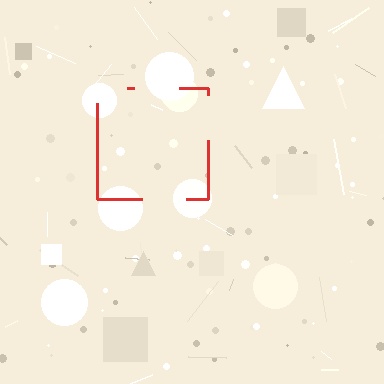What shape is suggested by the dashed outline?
The dashed outline suggests a square.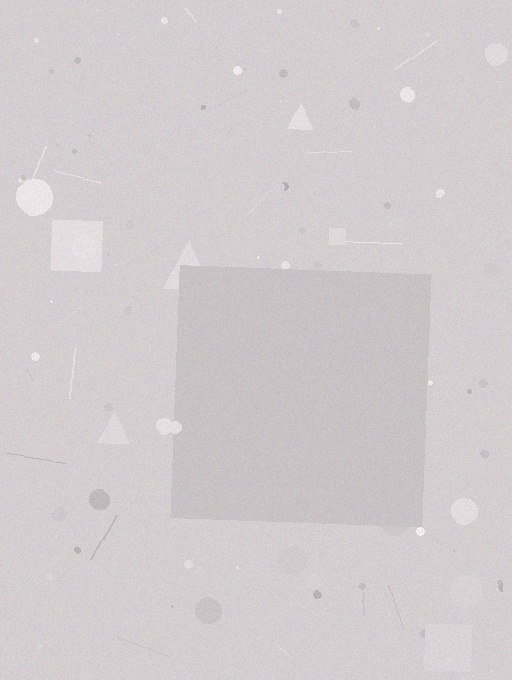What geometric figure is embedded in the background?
A square is embedded in the background.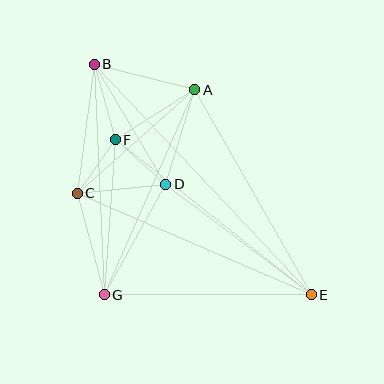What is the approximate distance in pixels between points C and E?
The distance between C and E is approximately 255 pixels.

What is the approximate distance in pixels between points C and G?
The distance between C and G is approximately 105 pixels.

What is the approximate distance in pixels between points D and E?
The distance between D and E is approximately 183 pixels.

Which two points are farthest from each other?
Points B and E are farthest from each other.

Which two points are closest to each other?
Points C and F are closest to each other.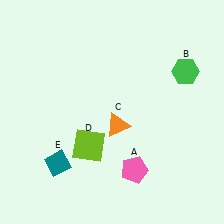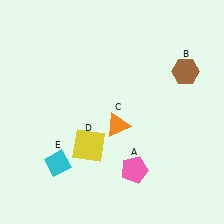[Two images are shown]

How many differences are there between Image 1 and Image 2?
There are 3 differences between the two images.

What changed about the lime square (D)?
In Image 1, D is lime. In Image 2, it changed to yellow.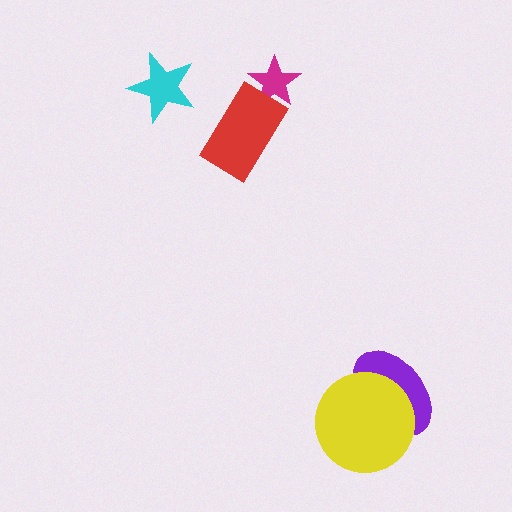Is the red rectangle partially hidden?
No, no other shape covers it.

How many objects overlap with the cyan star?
0 objects overlap with the cyan star.